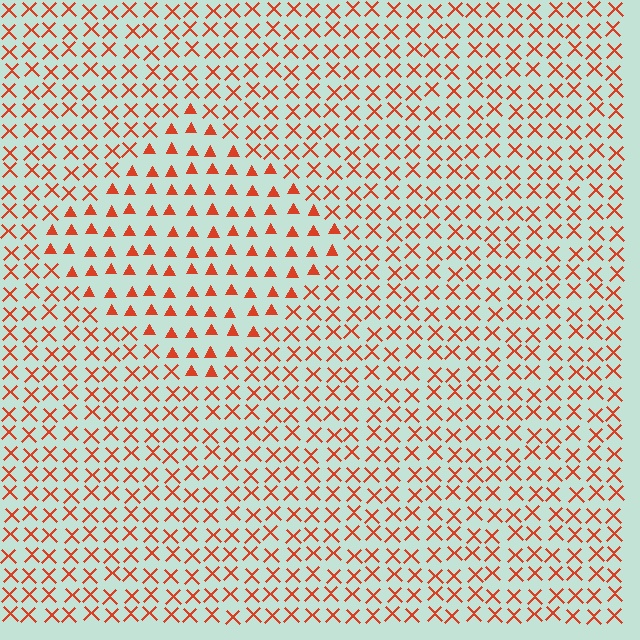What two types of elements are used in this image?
The image uses triangles inside the diamond region and X marks outside it.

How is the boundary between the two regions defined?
The boundary is defined by a change in element shape: triangles inside vs. X marks outside. All elements share the same color and spacing.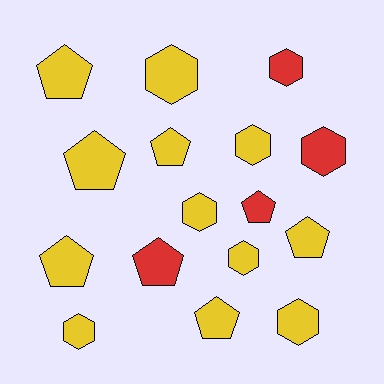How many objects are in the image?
There are 16 objects.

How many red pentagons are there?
There are 2 red pentagons.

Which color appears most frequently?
Yellow, with 12 objects.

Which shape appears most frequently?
Hexagon, with 8 objects.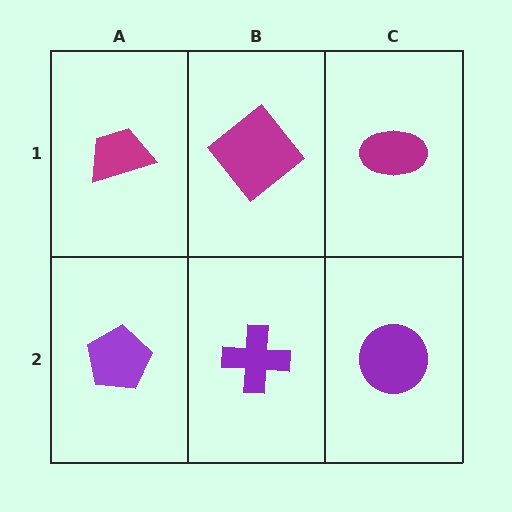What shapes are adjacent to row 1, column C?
A purple circle (row 2, column C), a magenta diamond (row 1, column B).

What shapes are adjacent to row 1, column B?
A purple cross (row 2, column B), a magenta trapezoid (row 1, column A), a magenta ellipse (row 1, column C).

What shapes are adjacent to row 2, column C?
A magenta ellipse (row 1, column C), a purple cross (row 2, column B).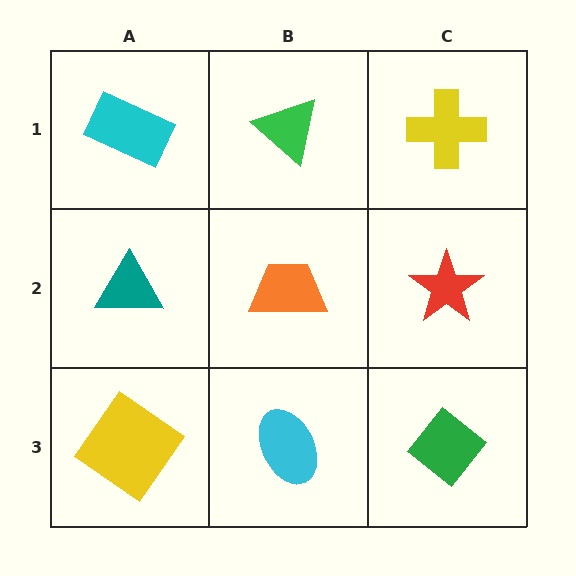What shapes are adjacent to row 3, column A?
A teal triangle (row 2, column A), a cyan ellipse (row 3, column B).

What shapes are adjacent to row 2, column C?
A yellow cross (row 1, column C), a green diamond (row 3, column C), an orange trapezoid (row 2, column B).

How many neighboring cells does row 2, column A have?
3.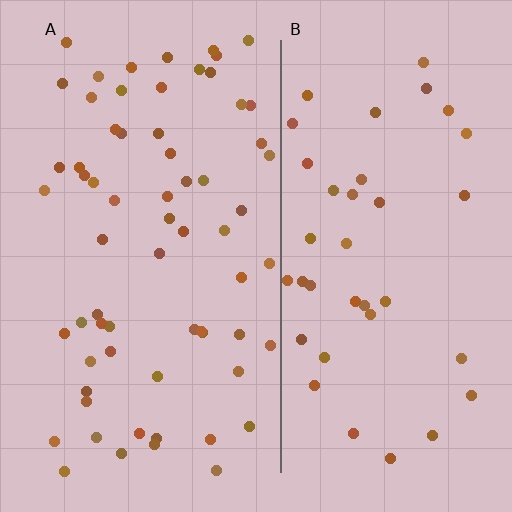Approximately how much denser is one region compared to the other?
Approximately 1.7× — region A over region B.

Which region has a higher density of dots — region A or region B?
A (the left).